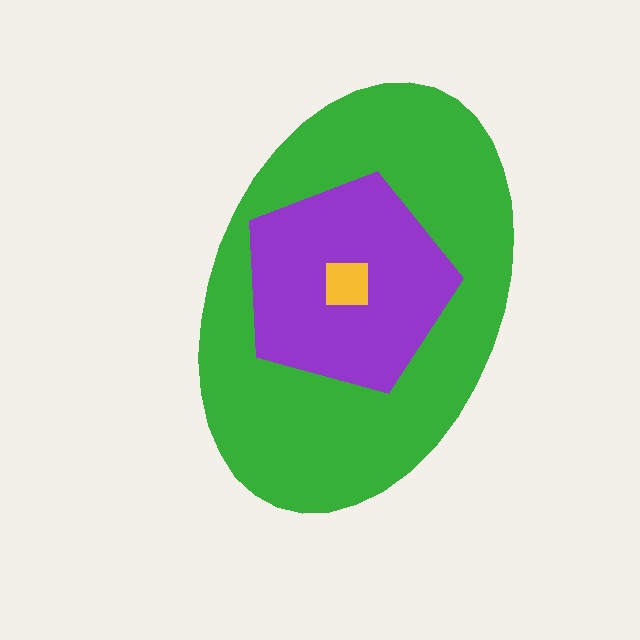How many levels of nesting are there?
3.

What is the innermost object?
The yellow square.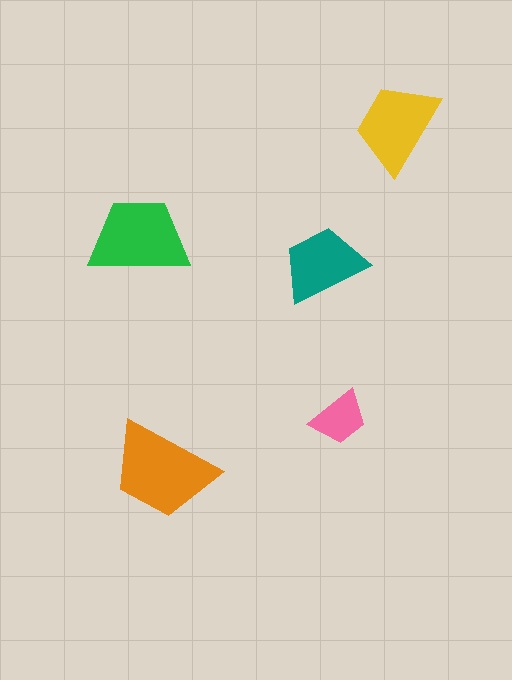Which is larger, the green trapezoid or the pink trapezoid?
The green one.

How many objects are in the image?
There are 5 objects in the image.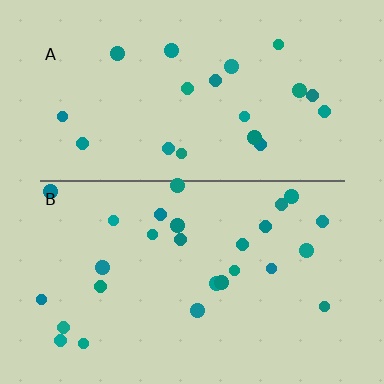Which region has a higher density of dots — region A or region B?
B (the bottom).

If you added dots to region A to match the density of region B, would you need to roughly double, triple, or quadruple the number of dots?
Approximately double.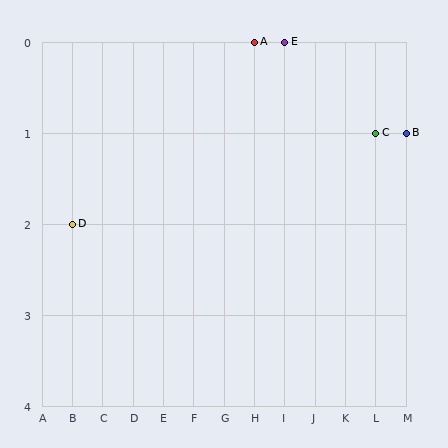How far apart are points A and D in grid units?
Points A and D are 6 columns and 2 rows apart (about 6.3 grid units diagonally).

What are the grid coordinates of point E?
Point E is at grid coordinates (I, 0).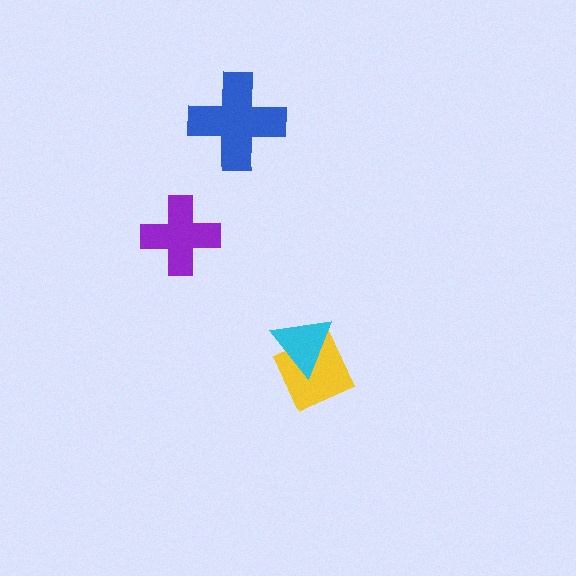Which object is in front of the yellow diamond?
The cyan triangle is in front of the yellow diamond.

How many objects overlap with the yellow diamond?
1 object overlaps with the yellow diamond.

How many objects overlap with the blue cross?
0 objects overlap with the blue cross.